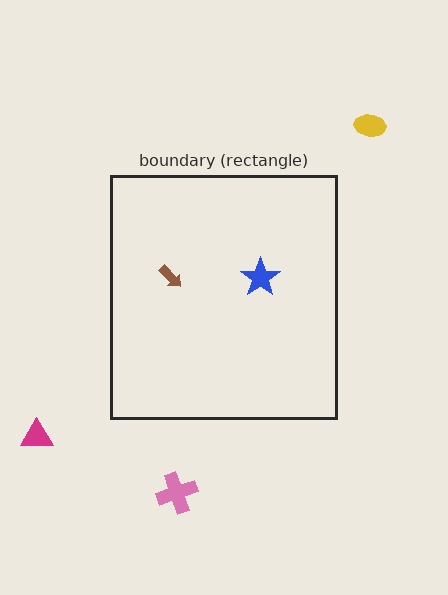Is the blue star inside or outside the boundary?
Inside.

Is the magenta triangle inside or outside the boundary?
Outside.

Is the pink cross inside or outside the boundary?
Outside.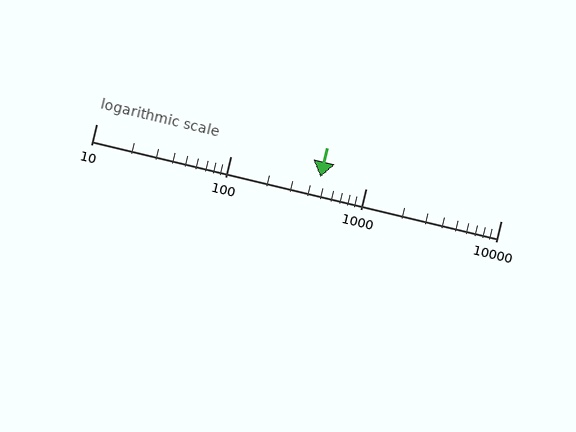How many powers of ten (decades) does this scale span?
The scale spans 3 decades, from 10 to 10000.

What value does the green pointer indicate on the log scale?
The pointer indicates approximately 460.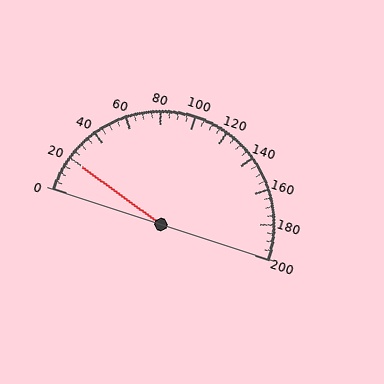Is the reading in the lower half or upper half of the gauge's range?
The reading is in the lower half of the range (0 to 200).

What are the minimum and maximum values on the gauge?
The gauge ranges from 0 to 200.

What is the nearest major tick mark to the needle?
The nearest major tick mark is 20.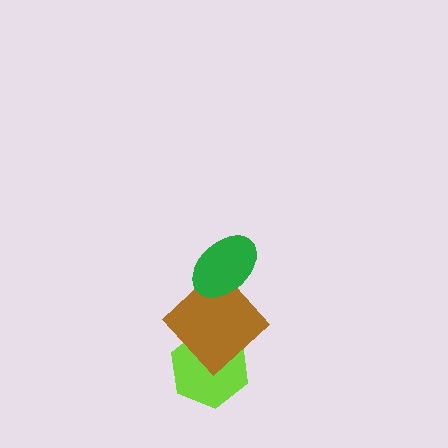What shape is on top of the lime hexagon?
The brown diamond is on top of the lime hexagon.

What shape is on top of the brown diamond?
The green ellipse is on top of the brown diamond.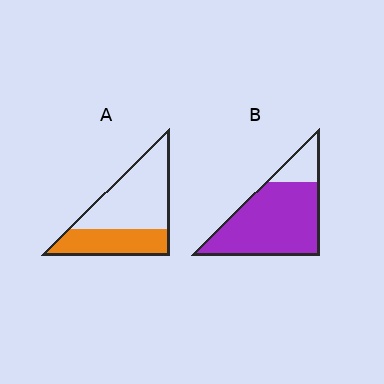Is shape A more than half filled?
No.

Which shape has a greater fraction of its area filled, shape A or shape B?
Shape B.